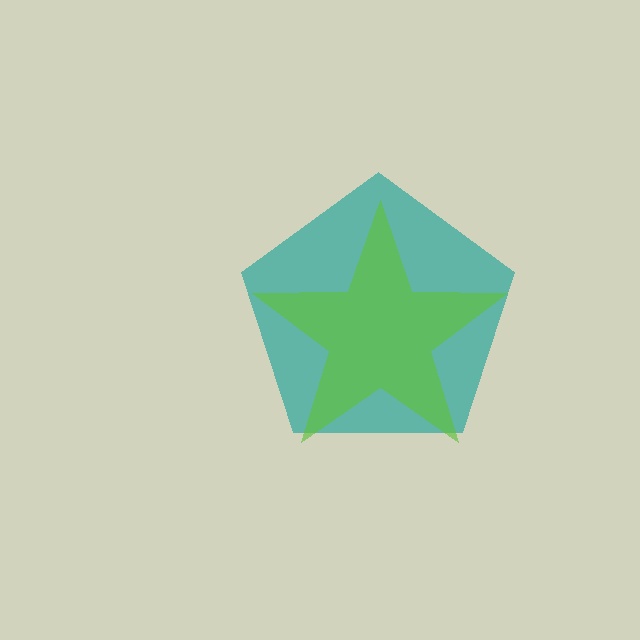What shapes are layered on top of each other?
The layered shapes are: a teal pentagon, a lime star.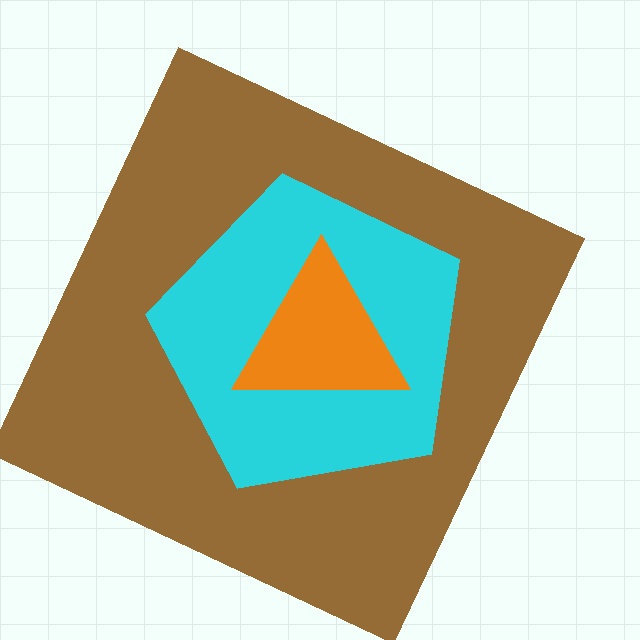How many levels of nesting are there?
3.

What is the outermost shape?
The brown square.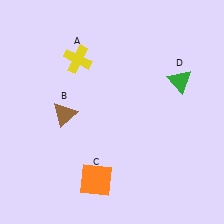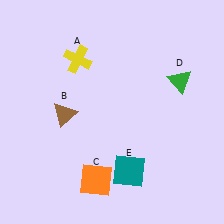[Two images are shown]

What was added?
A teal square (E) was added in Image 2.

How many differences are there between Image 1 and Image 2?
There is 1 difference between the two images.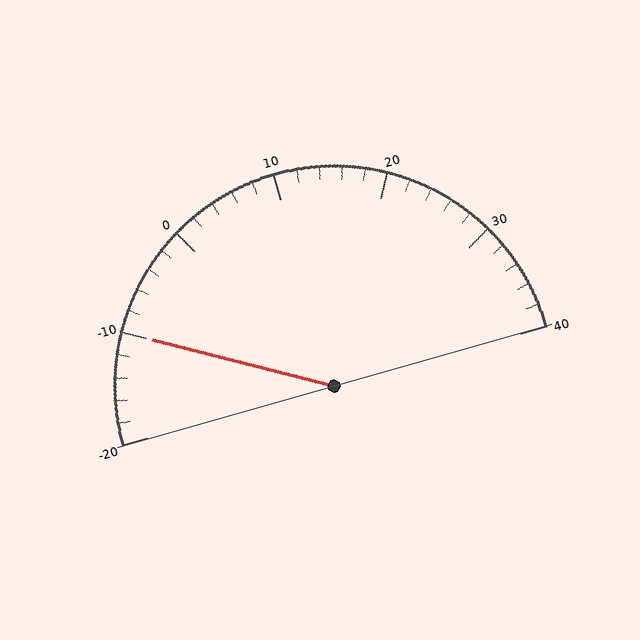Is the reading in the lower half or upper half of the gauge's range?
The reading is in the lower half of the range (-20 to 40).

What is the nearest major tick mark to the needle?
The nearest major tick mark is -10.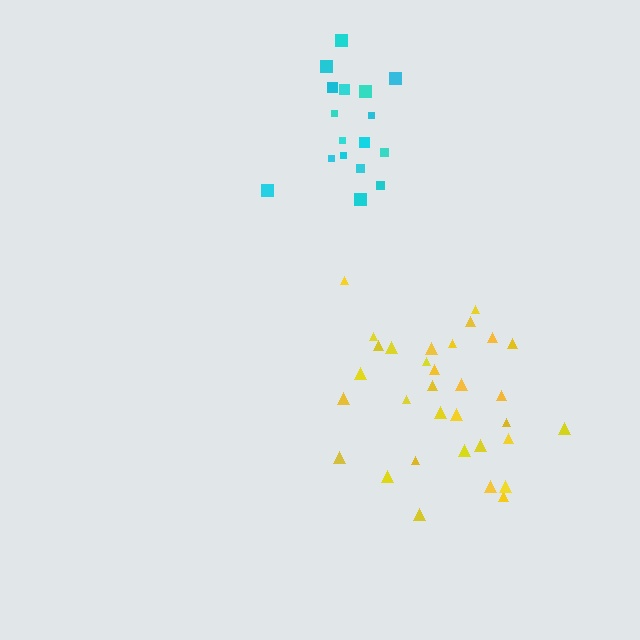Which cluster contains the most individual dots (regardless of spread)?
Yellow (33).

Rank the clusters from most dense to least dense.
cyan, yellow.